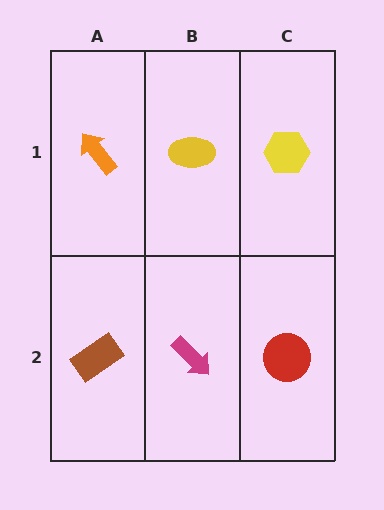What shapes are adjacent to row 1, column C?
A red circle (row 2, column C), a yellow ellipse (row 1, column B).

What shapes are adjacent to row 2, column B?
A yellow ellipse (row 1, column B), a brown rectangle (row 2, column A), a red circle (row 2, column C).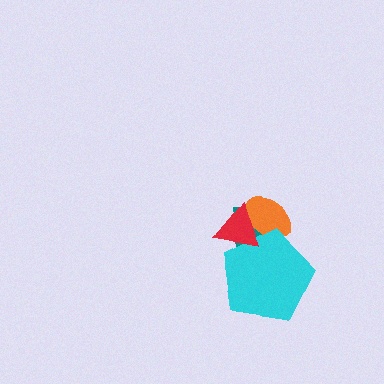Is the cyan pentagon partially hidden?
Yes, it is partially covered by another shape.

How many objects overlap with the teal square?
3 objects overlap with the teal square.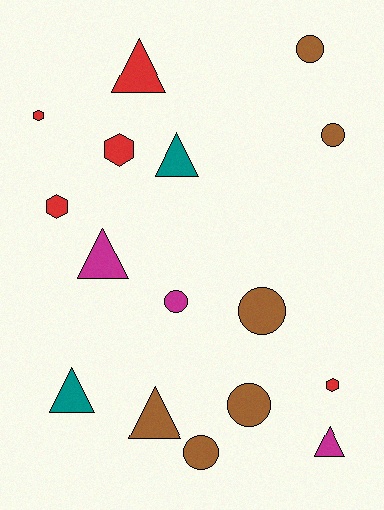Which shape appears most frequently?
Triangle, with 6 objects.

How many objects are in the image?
There are 16 objects.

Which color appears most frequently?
Brown, with 6 objects.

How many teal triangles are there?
There are 2 teal triangles.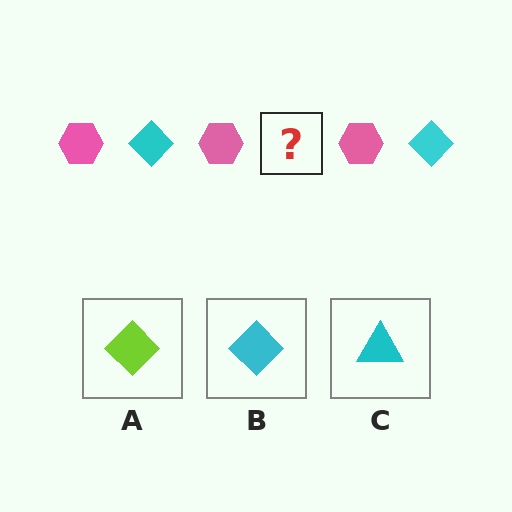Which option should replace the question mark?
Option B.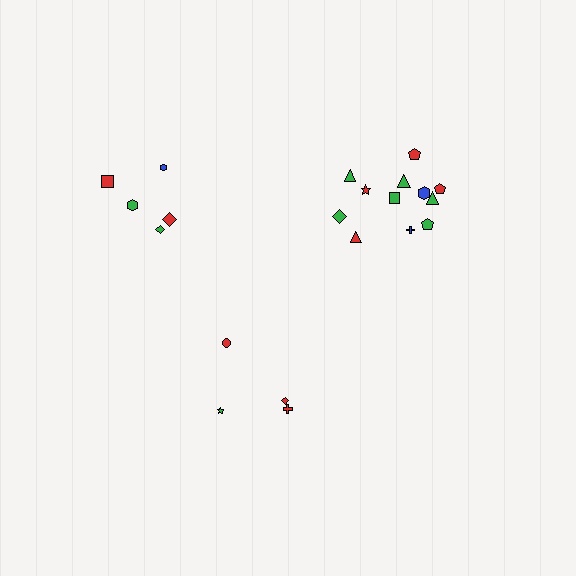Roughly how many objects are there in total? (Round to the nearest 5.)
Roughly 20 objects in total.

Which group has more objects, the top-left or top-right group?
The top-right group.